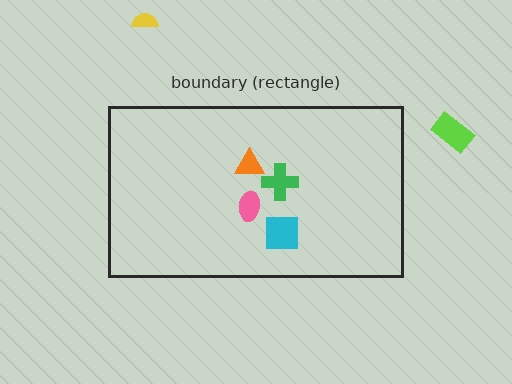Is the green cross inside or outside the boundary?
Inside.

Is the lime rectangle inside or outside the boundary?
Outside.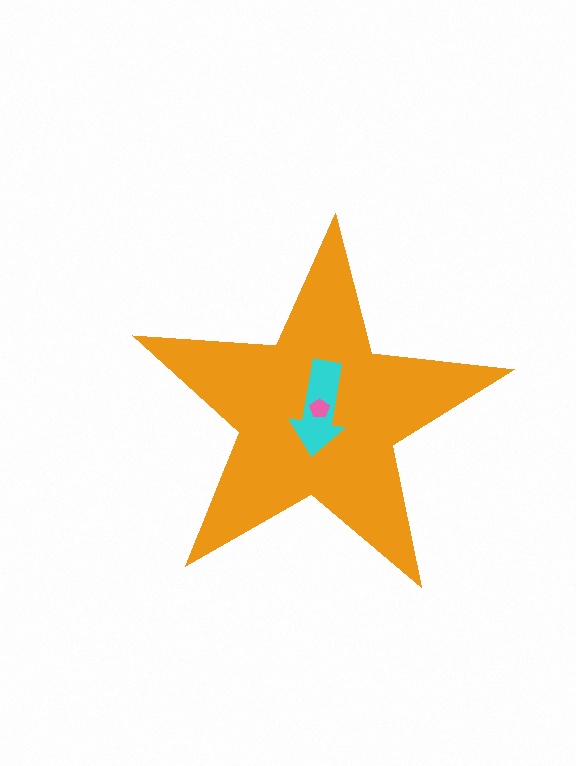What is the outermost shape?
The orange star.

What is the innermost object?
The pink pentagon.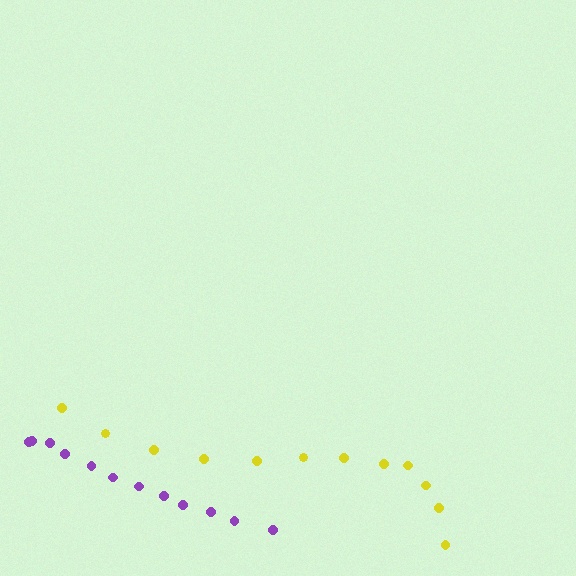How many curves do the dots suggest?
There are 2 distinct paths.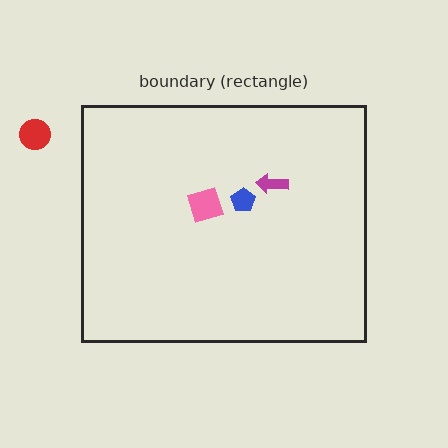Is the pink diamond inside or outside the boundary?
Inside.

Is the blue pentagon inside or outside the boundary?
Inside.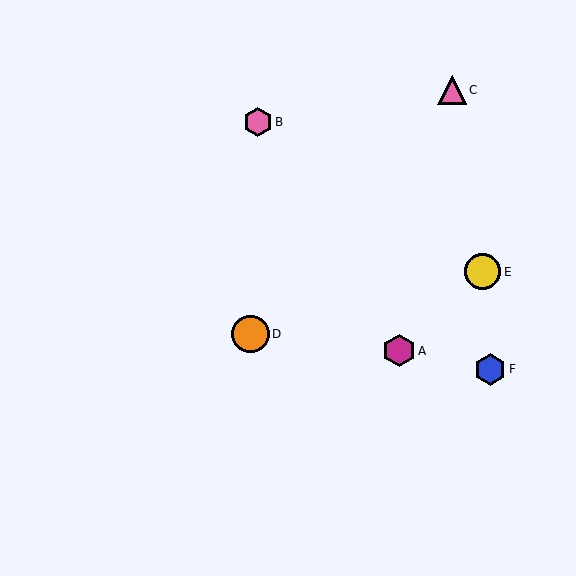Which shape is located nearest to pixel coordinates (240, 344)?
The orange circle (labeled D) at (250, 334) is nearest to that location.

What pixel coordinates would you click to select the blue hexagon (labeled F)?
Click at (490, 369) to select the blue hexagon F.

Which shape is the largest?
The orange circle (labeled D) is the largest.